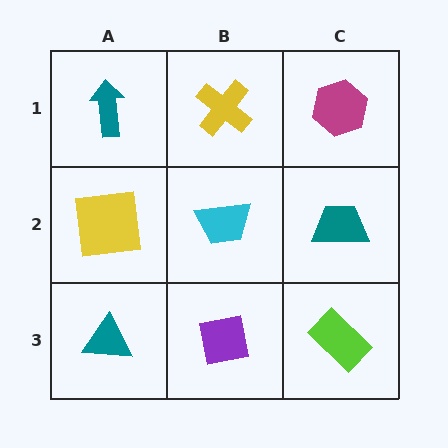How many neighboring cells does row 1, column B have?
3.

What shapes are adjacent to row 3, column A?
A yellow square (row 2, column A), a purple square (row 3, column B).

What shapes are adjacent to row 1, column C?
A teal trapezoid (row 2, column C), a yellow cross (row 1, column B).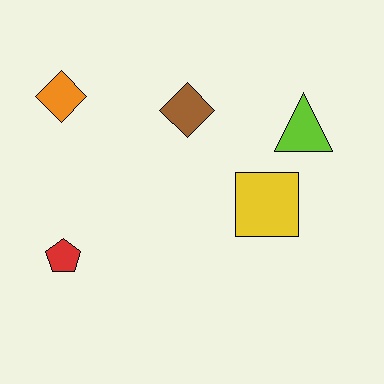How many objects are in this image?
There are 5 objects.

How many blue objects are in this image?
There are no blue objects.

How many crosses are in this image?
There are no crosses.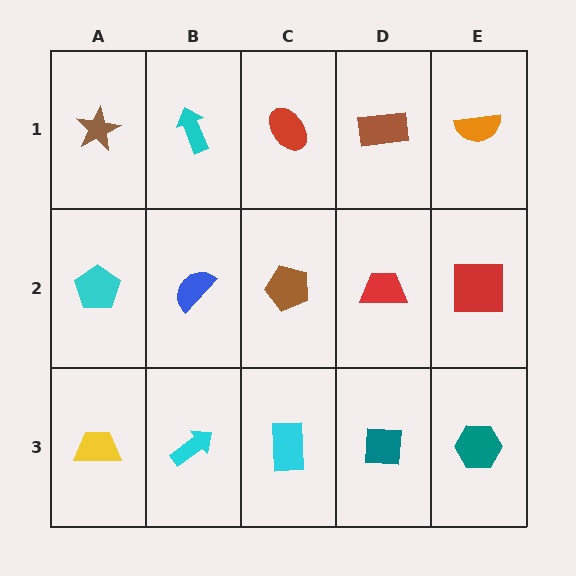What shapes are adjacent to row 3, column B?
A blue semicircle (row 2, column B), a yellow trapezoid (row 3, column A), a cyan rectangle (row 3, column C).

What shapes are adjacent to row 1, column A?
A cyan pentagon (row 2, column A), a cyan arrow (row 1, column B).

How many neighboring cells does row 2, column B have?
4.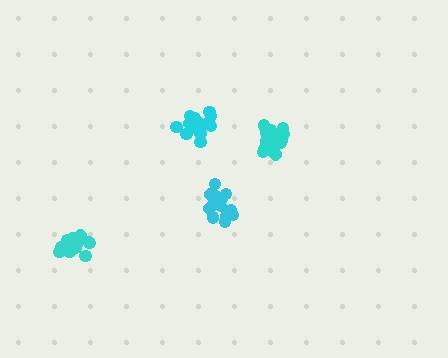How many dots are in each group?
Group 1: 21 dots, Group 2: 18 dots, Group 3: 20 dots, Group 4: 15 dots (74 total).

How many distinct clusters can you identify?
There are 4 distinct clusters.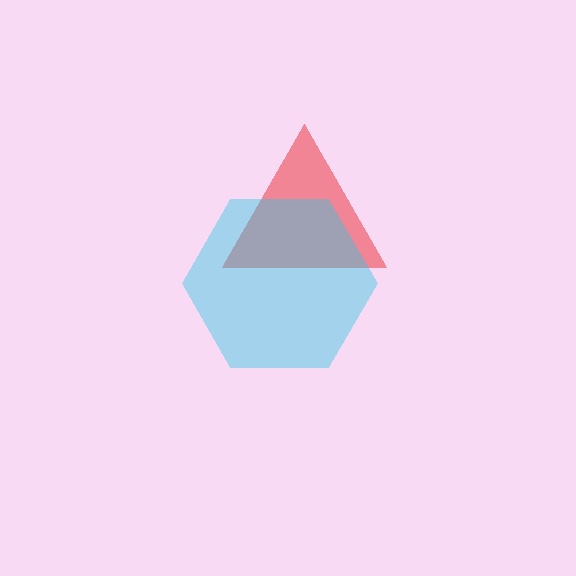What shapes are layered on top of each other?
The layered shapes are: a red triangle, a cyan hexagon.